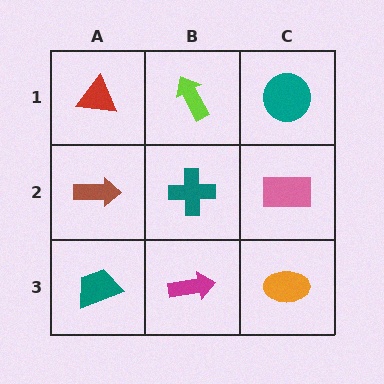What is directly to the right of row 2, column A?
A teal cross.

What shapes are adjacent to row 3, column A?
A brown arrow (row 2, column A), a magenta arrow (row 3, column B).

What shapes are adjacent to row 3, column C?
A pink rectangle (row 2, column C), a magenta arrow (row 3, column B).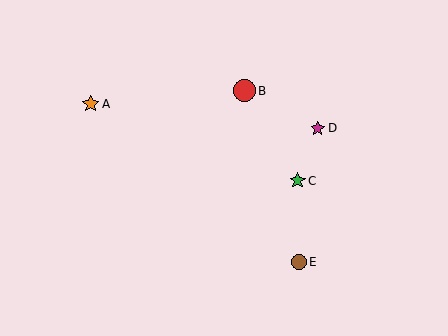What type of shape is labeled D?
Shape D is a magenta star.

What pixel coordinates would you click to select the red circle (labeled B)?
Click at (244, 91) to select the red circle B.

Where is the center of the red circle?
The center of the red circle is at (244, 91).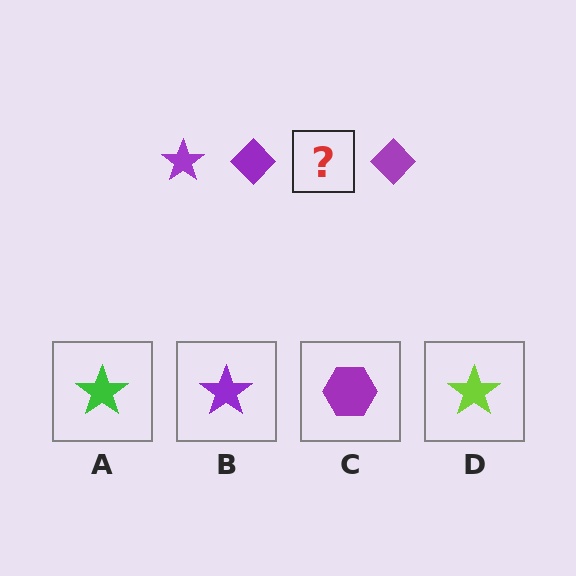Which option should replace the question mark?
Option B.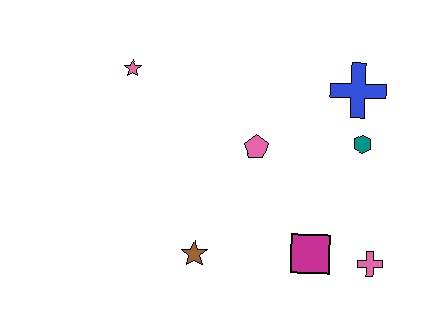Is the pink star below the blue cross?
No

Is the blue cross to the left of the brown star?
No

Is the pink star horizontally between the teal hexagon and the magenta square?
No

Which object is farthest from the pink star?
The pink cross is farthest from the pink star.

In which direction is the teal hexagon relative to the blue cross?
The teal hexagon is below the blue cross.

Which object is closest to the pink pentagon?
The teal hexagon is closest to the pink pentagon.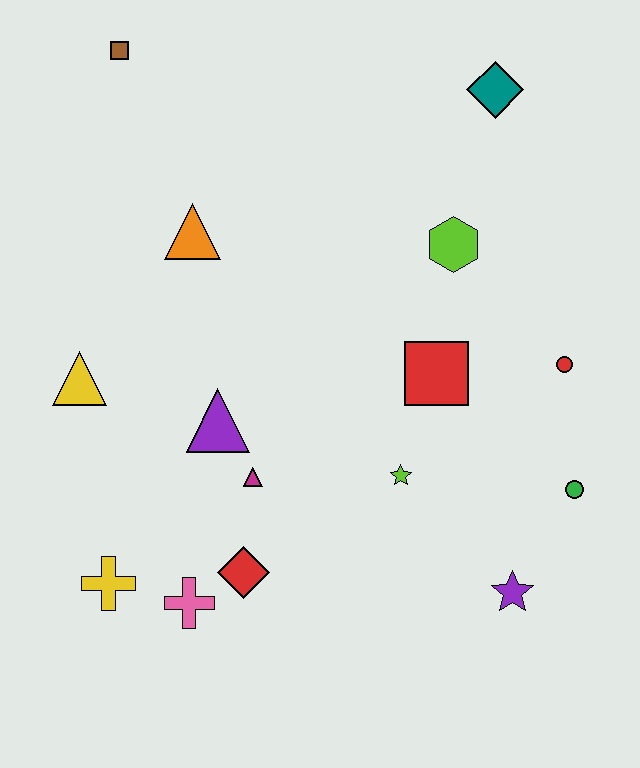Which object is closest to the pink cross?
The red diamond is closest to the pink cross.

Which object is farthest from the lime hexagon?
The yellow cross is farthest from the lime hexagon.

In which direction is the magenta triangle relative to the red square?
The magenta triangle is to the left of the red square.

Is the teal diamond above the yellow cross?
Yes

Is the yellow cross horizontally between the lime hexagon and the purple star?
No